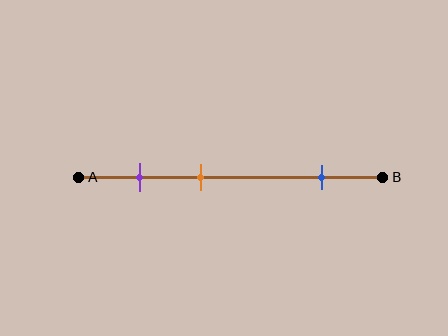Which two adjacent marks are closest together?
The purple and orange marks are the closest adjacent pair.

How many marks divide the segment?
There are 3 marks dividing the segment.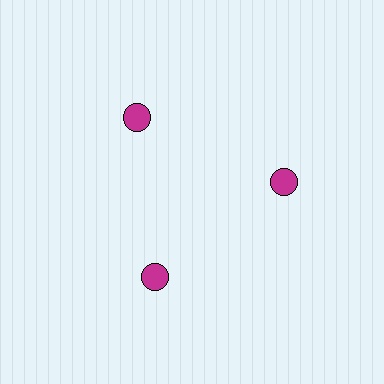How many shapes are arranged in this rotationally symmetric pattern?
There are 3 shapes, arranged in 3 groups of 1.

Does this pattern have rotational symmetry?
Yes, this pattern has 3-fold rotational symmetry. It looks the same after rotating 120 degrees around the center.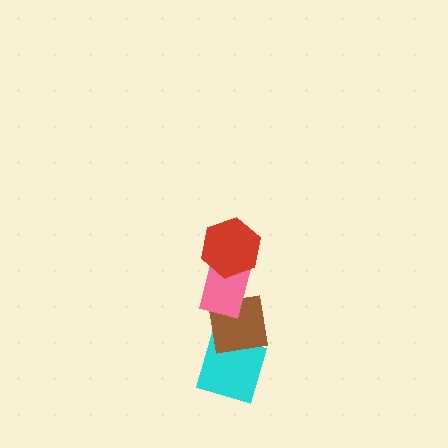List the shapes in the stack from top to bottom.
From top to bottom: the red hexagon, the pink rectangle, the brown square, the cyan diamond.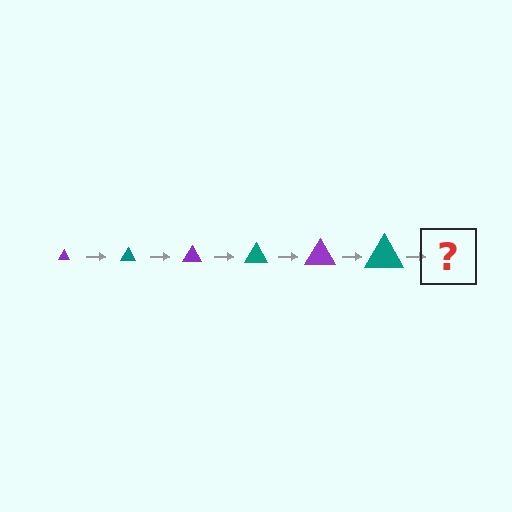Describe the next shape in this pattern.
It should be a purple triangle, larger than the previous one.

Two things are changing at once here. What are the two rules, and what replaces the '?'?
The two rules are that the triangle grows larger each step and the color cycles through purple and teal. The '?' should be a purple triangle, larger than the previous one.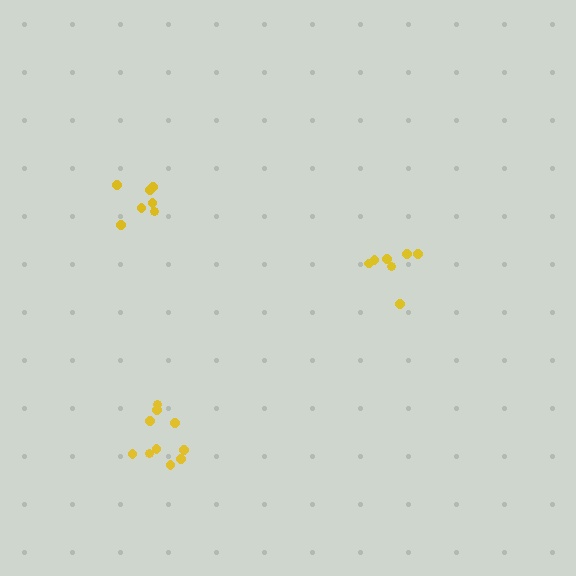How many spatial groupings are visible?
There are 3 spatial groupings.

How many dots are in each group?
Group 1: 7 dots, Group 2: 7 dots, Group 3: 10 dots (24 total).